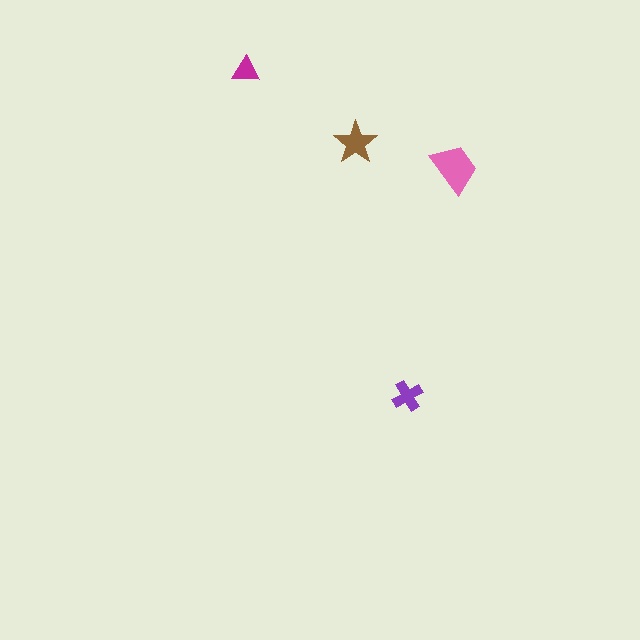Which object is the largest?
The pink trapezoid.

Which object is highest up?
The magenta triangle is topmost.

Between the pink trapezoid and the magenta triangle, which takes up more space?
The pink trapezoid.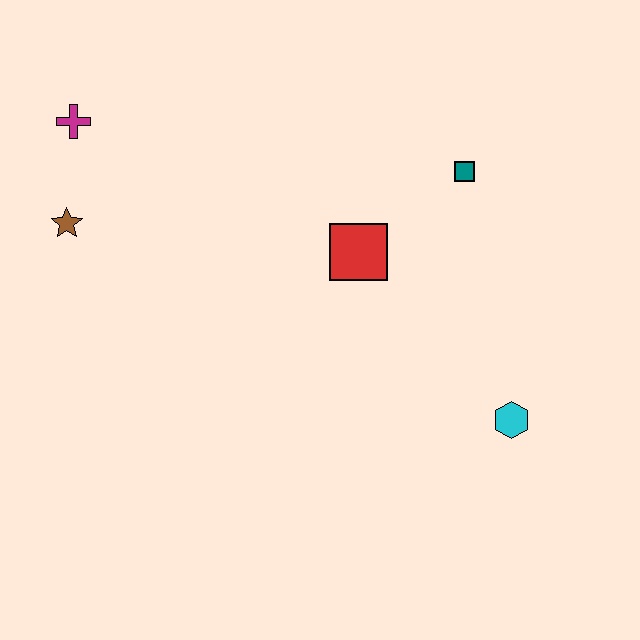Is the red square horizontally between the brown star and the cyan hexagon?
Yes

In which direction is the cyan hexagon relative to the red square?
The cyan hexagon is below the red square.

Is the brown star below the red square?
No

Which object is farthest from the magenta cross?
The cyan hexagon is farthest from the magenta cross.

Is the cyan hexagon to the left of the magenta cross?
No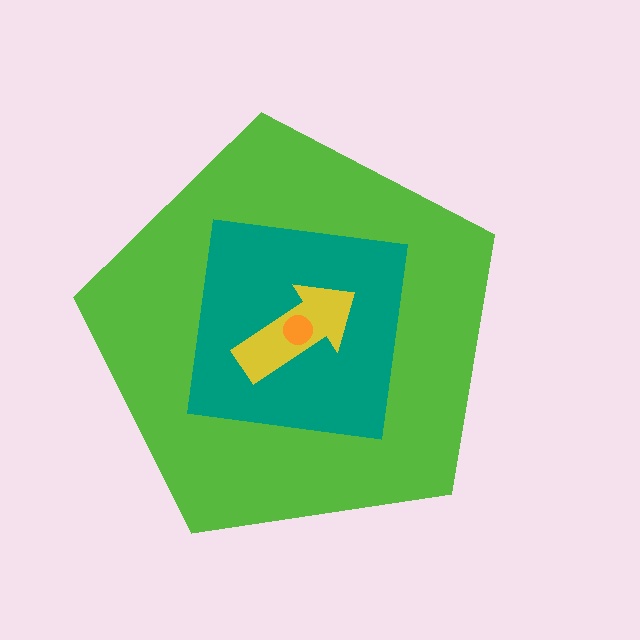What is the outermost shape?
The lime pentagon.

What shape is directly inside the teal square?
The yellow arrow.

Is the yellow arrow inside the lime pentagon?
Yes.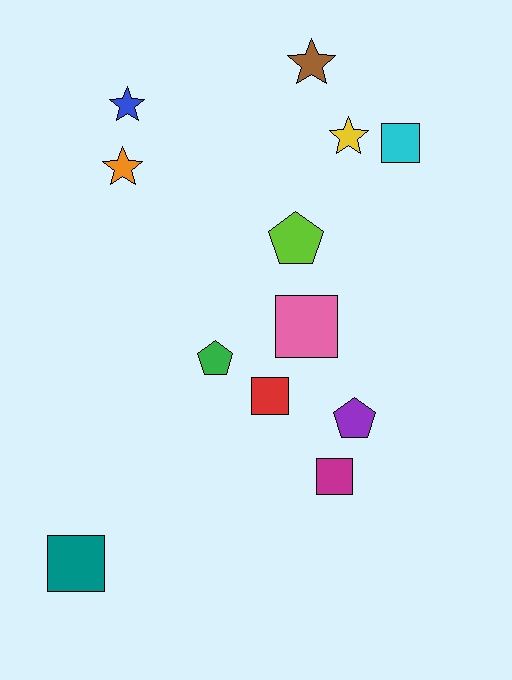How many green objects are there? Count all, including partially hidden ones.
There is 1 green object.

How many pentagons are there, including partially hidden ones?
There are 3 pentagons.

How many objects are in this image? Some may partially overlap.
There are 12 objects.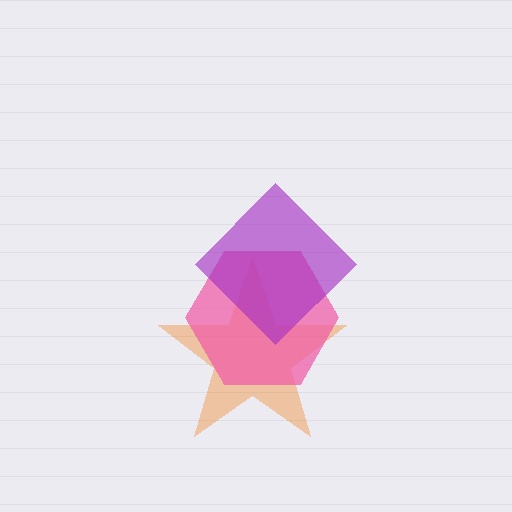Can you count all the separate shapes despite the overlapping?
Yes, there are 3 separate shapes.